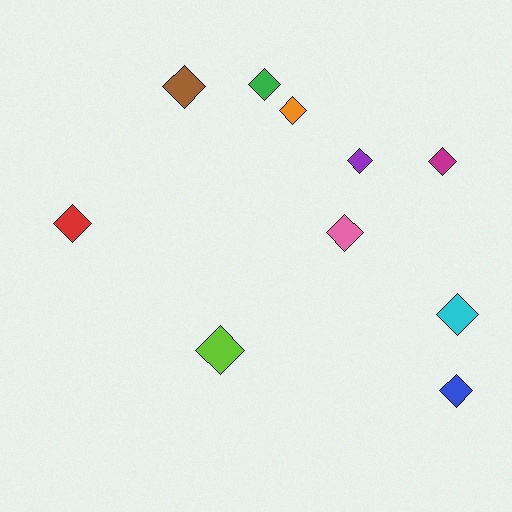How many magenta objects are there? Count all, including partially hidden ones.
There is 1 magenta object.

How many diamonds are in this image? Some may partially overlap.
There are 10 diamonds.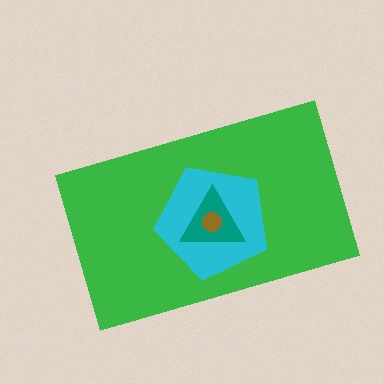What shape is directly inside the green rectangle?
The cyan pentagon.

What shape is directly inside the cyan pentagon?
The teal triangle.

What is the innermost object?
The brown circle.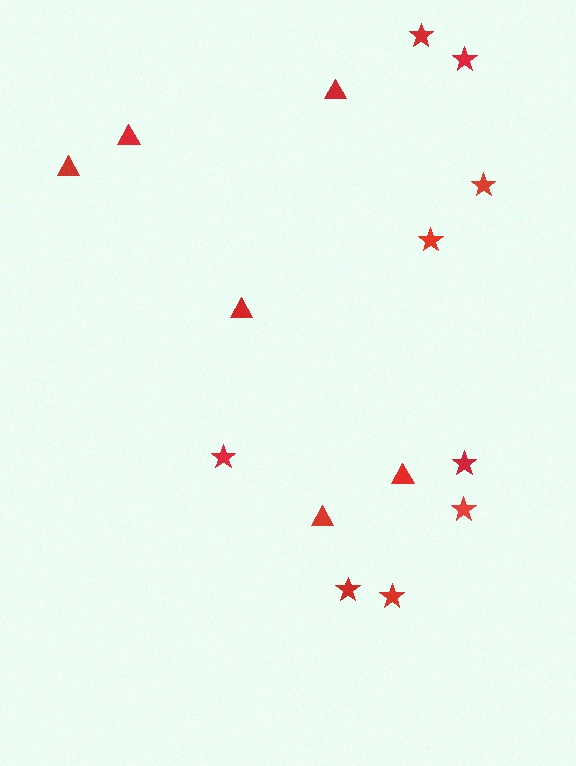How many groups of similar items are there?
There are 2 groups: one group of stars (9) and one group of triangles (6).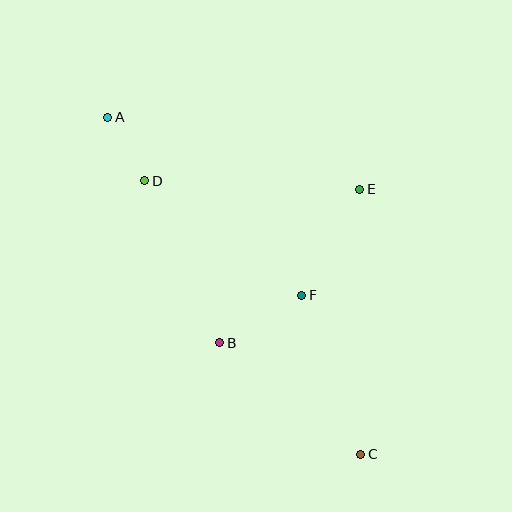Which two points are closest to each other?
Points A and D are closest to each other.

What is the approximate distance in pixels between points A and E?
The distance between A and E is approximately 262 pixels.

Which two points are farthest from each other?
Points A and C are farthest from each other.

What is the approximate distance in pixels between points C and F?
The distance between C and F is approximately 170 pixels.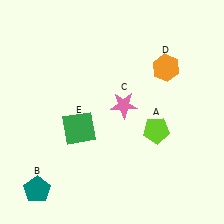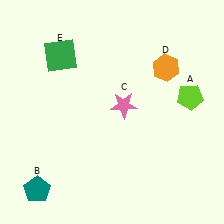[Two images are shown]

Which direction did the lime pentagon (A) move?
The lime pentagon (A) moved right.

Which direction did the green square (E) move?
The green square (E) moved up.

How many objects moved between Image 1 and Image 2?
2 objects moved between the two images.